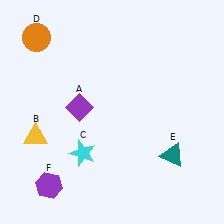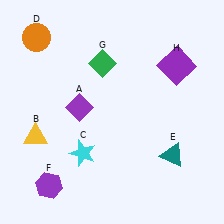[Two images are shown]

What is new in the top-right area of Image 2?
A purple square (H) was added in the top-right area of Image 2.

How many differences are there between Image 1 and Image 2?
There are 2 differences between the two images.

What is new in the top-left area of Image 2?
A green diamond (G) was added in the top-left area of Image 2.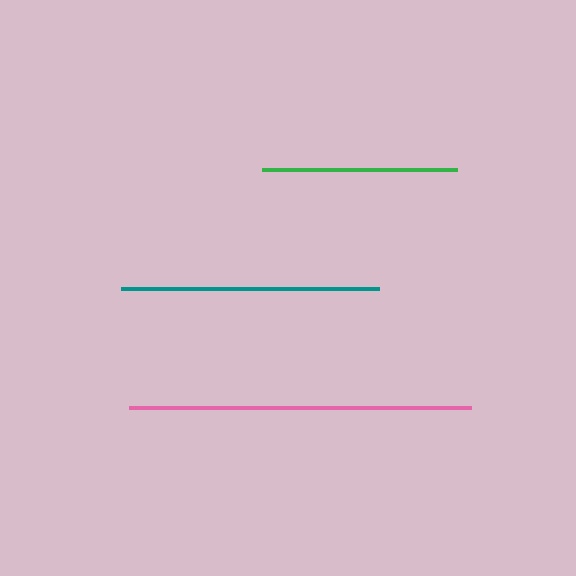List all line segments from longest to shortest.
From longest to shortest: pink, teal, green.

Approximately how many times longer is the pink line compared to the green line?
The pink line is approximately 1.8 times the length of the green line.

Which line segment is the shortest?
The green line is the shortest at approximately 195 pixels.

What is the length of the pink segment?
The pink segment is approximately 342 pixels long.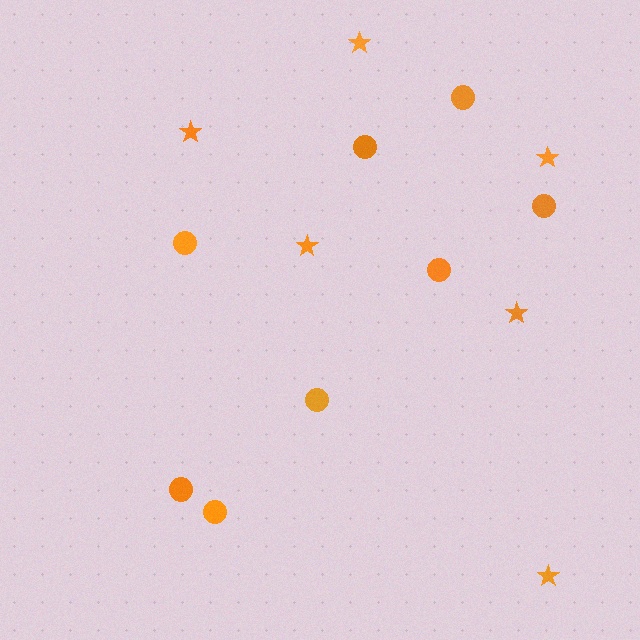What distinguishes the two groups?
There are 2 groups: one group of circles (8) and one group of stars (6).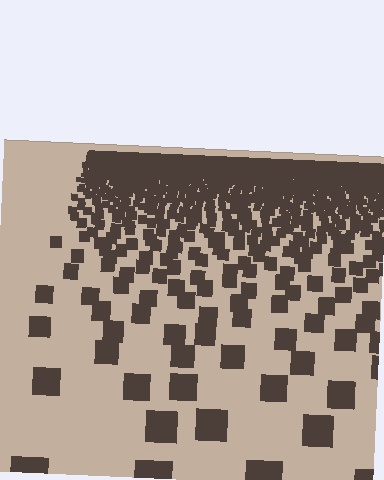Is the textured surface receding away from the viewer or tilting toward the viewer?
The surface is receding away from the viewer. Texture elements get smaller and denser toward the top.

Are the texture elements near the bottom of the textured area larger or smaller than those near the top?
Larger. Near the bottom, elements are closer to the viewer and appear at a bigger on-screen size.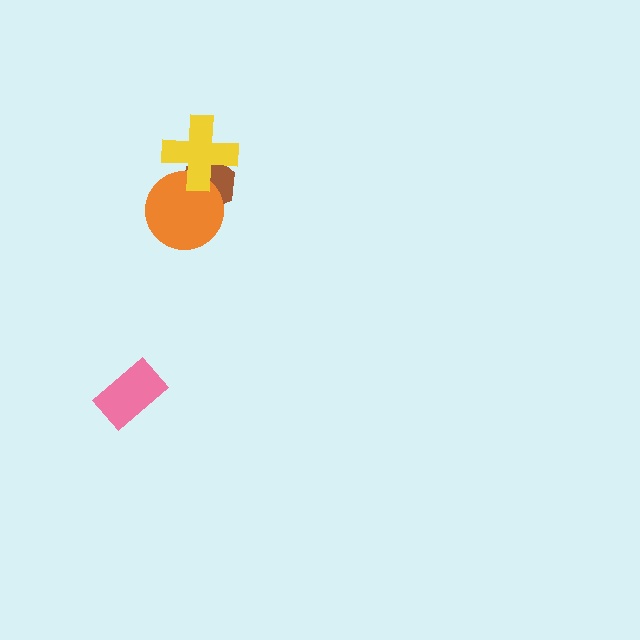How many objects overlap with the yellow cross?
2 objects overlap with the yellow cross.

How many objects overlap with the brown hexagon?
2 objects overlap with the brown hexagon.